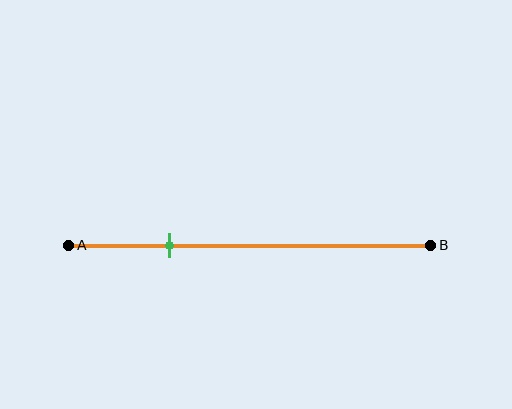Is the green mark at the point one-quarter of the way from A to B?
Yes, the mark is approximately at the one-quarter point.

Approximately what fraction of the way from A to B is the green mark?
The green mark is approximately 30% of the way from A to B.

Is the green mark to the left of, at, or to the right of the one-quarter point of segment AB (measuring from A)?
The green mark is approximately at the one-quarter point of segment AB.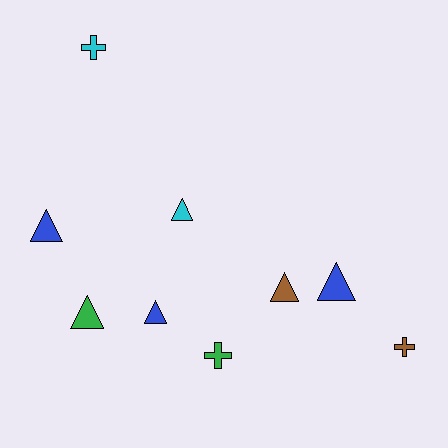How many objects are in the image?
There are 9 objects.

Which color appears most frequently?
Blue, with 3 objects.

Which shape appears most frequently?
Triangle, with 6 objects.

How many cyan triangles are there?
There is 1 cyan triangle.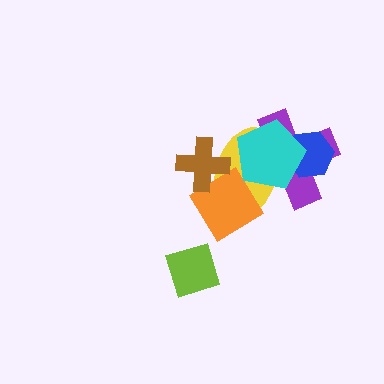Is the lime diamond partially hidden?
No, no other shape covers it.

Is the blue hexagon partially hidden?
Yes, it is partially covered by another shape.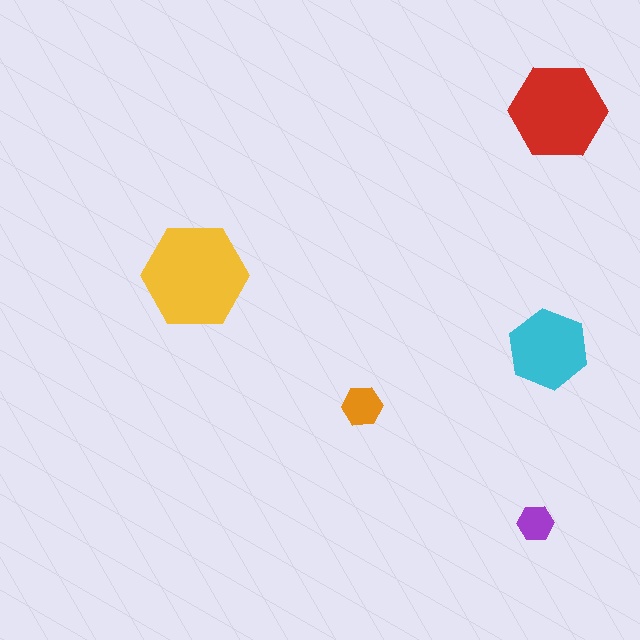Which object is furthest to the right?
The red hexagon is rightmost.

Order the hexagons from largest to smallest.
the yellow one, the red one, the cyan one, the orange one, the purple one.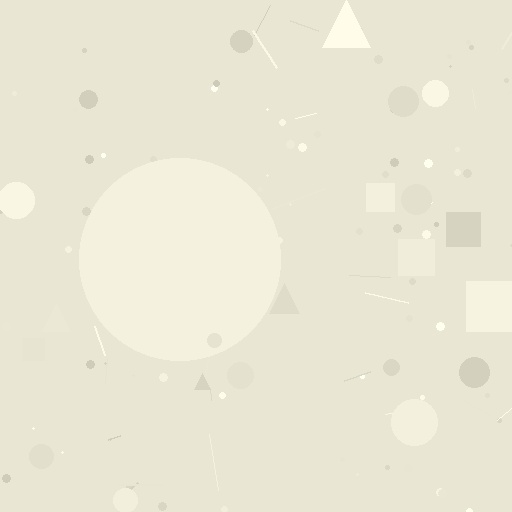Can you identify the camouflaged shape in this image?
The camouflaged shape is a circle.